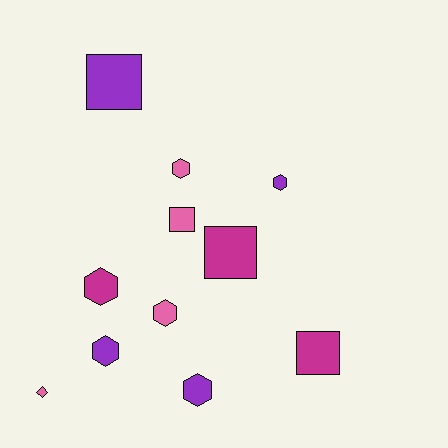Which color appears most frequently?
Purple, with 4 objects.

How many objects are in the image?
There are 11 objects.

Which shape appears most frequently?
Hexagon, with 6 objects.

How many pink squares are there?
There is 1 pink square.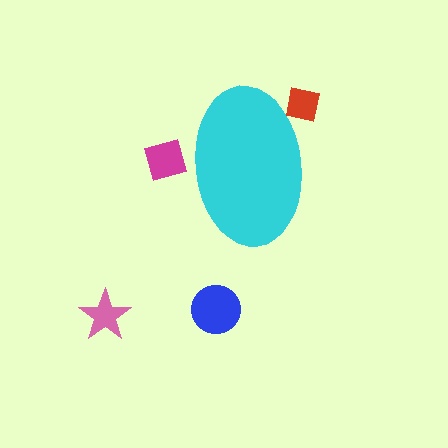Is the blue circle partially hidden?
No, the blue circle is fully visible.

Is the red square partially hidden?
Yes, the red square is partially hidden behind the cyan ellipse.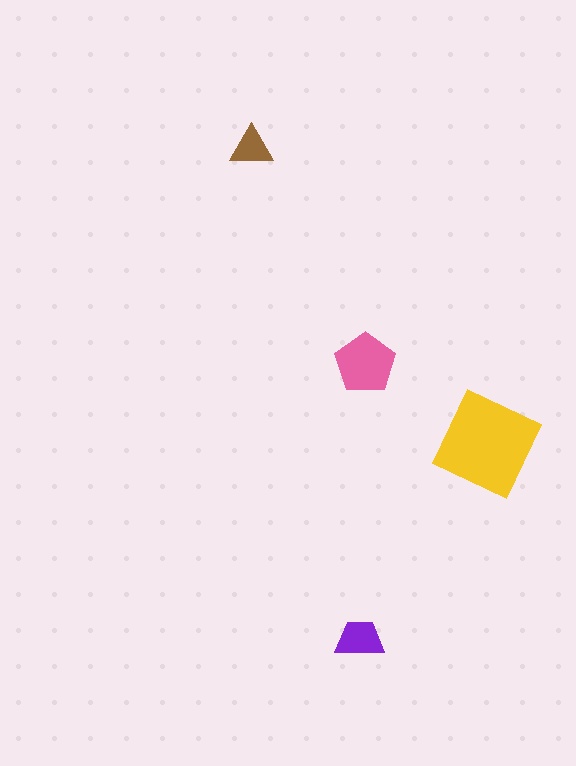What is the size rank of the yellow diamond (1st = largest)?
1st.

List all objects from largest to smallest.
The yellow diamond, the pink pentagon, the purple trapezoid, the brown triangle.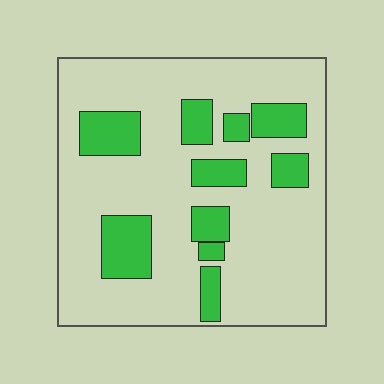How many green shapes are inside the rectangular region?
10.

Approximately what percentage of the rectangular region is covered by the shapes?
Approximately 20%.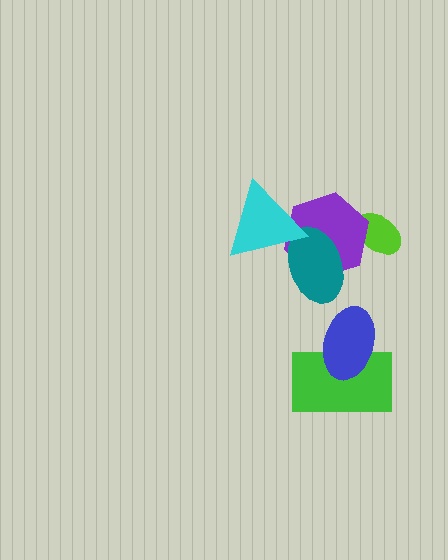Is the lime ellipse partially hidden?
Yes, it is partially covered by another shape.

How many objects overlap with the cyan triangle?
2 objects overlap with the cyan triangle.